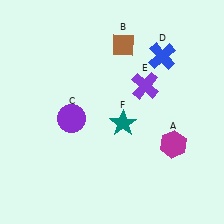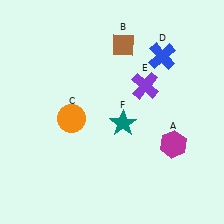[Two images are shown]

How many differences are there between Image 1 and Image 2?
There is 1 difference between the two images.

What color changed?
The circle (C) changed from purple in Image 1 to orange in Image 2.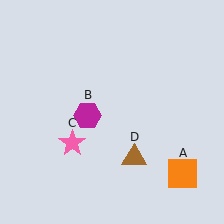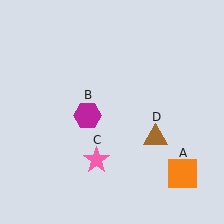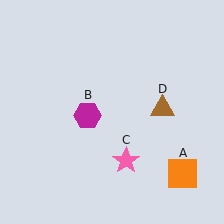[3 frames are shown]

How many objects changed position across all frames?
2 objects changed position: pink star (object C), brown triangle (object D).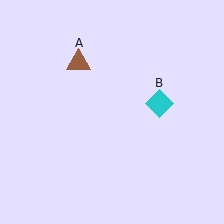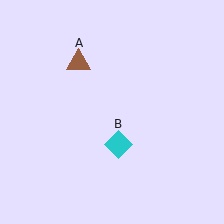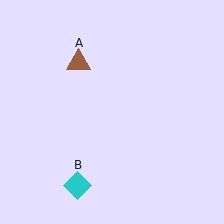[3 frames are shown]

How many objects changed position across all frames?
1 object changed position: cyan diamond (object B).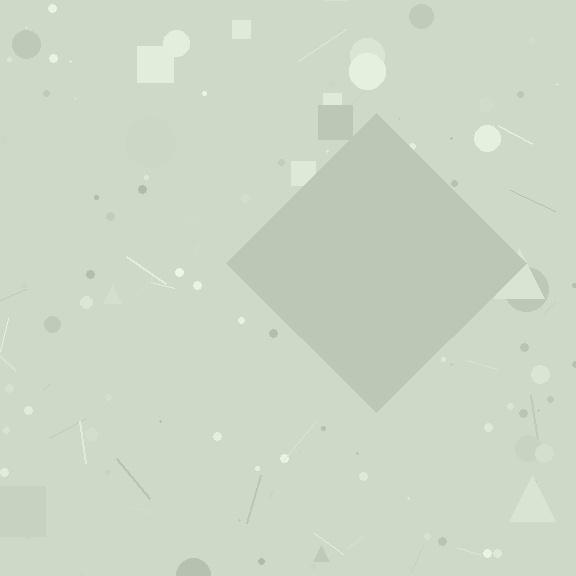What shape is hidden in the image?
A diamond is hidden in the image.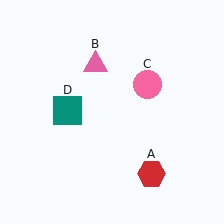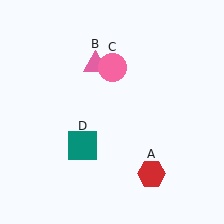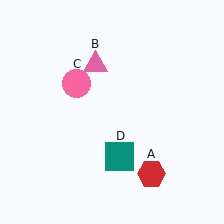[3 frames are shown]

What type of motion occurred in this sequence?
The pink circle (object C), teal square (object D) rotated counterclockwise around the center of the scene.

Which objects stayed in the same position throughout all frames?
Red hexagon (object A) and pink triangle (object B) remained stationary.